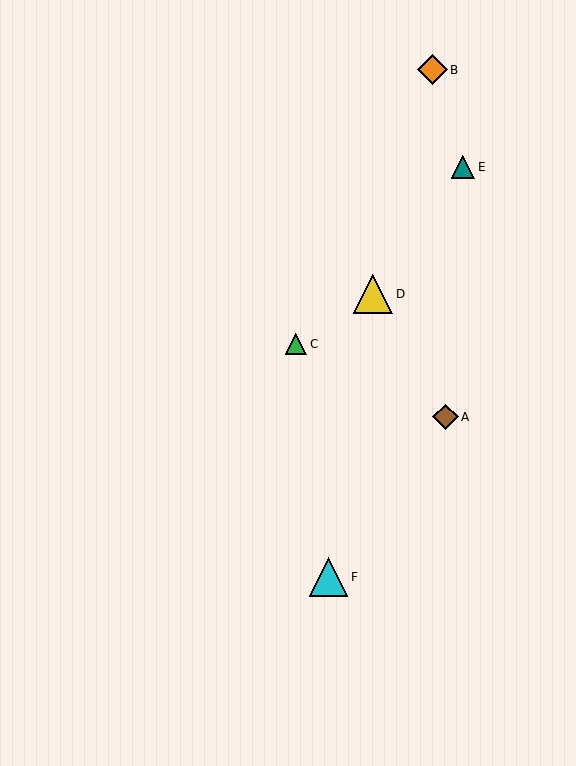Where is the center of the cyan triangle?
The center of the cyan triangle is at (328, 577).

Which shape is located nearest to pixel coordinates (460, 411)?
The brown diamond (labeled A) at (446, 417) is nearest to that location.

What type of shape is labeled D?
Shape D is a yellow triangle.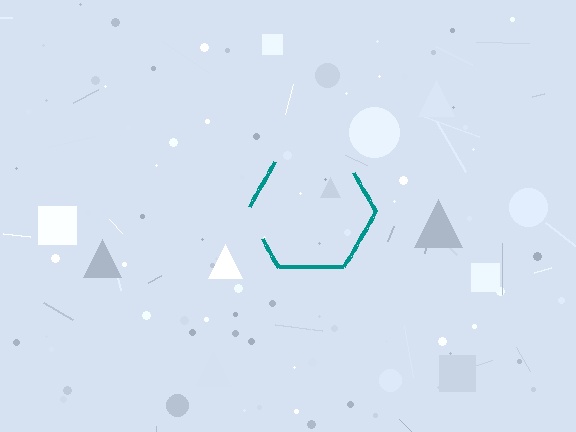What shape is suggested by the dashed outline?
The dashed outline suggests a hexagon.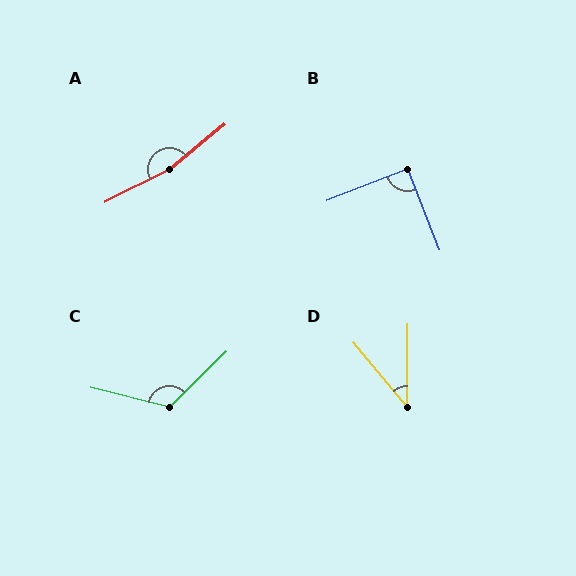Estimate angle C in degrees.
Approximately 122 degrees.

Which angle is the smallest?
D, at approximately 40 degrees.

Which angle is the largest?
A, at approximately 167 degrees.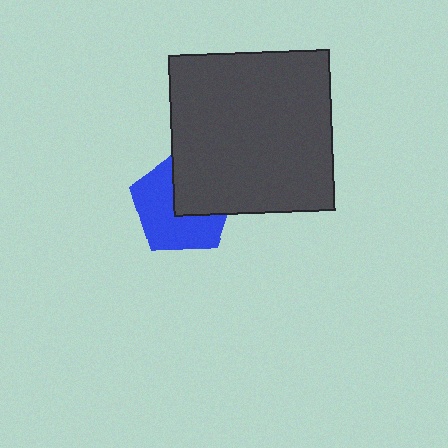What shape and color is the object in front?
The object in front is a dark gray square.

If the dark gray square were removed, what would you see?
You would see the complete blue pentagon.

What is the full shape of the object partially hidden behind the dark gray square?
The partially hidden object is a blue pentagon.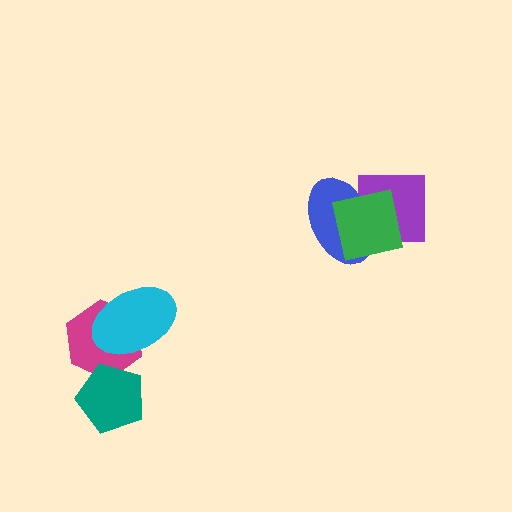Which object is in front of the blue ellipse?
The green square is in front of the blue ellipse.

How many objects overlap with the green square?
2 objects overlap with the green square.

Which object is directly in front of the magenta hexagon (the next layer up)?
The cyan ellipse is directly in front of the magenta hexagon.